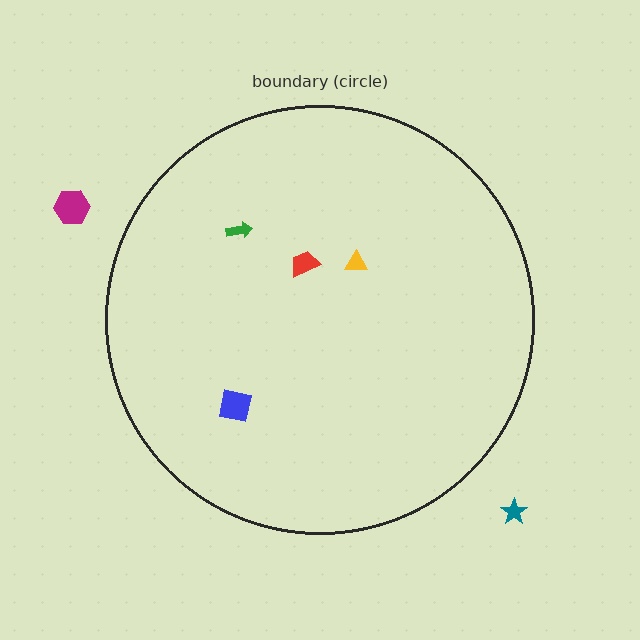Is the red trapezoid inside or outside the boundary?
Inside.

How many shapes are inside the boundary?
4 inside, 2 outside.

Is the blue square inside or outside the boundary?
Inside.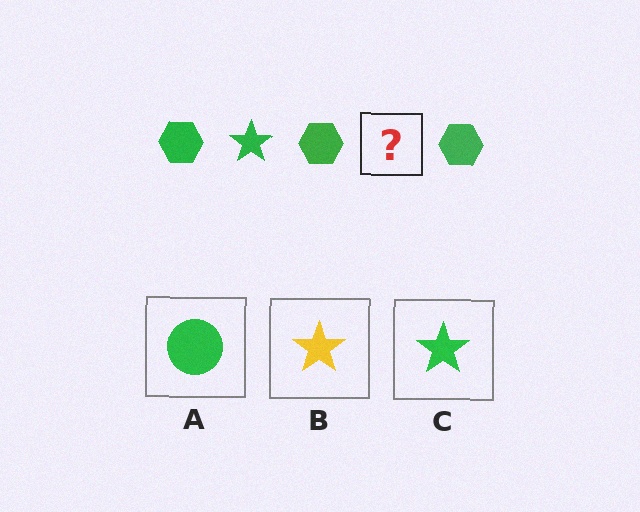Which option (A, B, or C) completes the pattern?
C.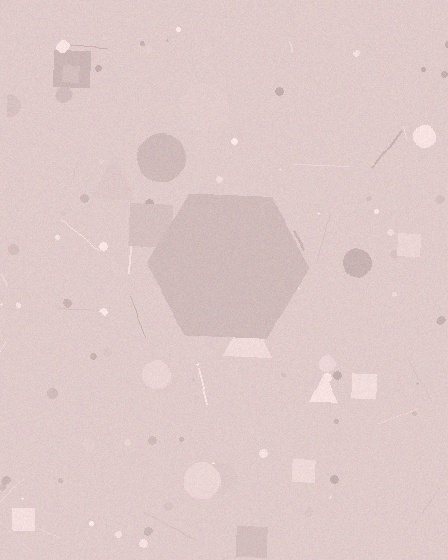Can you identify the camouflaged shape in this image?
The camouflaged shape is a hexagon.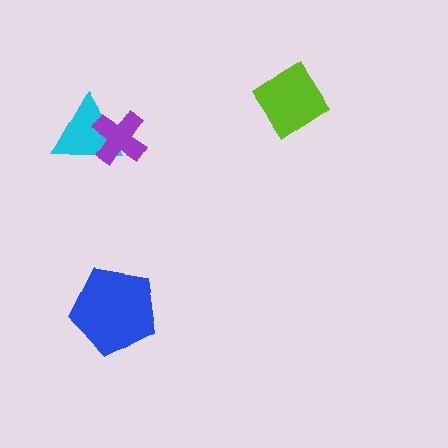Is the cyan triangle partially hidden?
Yes, it is partially covered by another shape.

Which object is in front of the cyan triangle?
The purple cross is in front of the cyan triangle.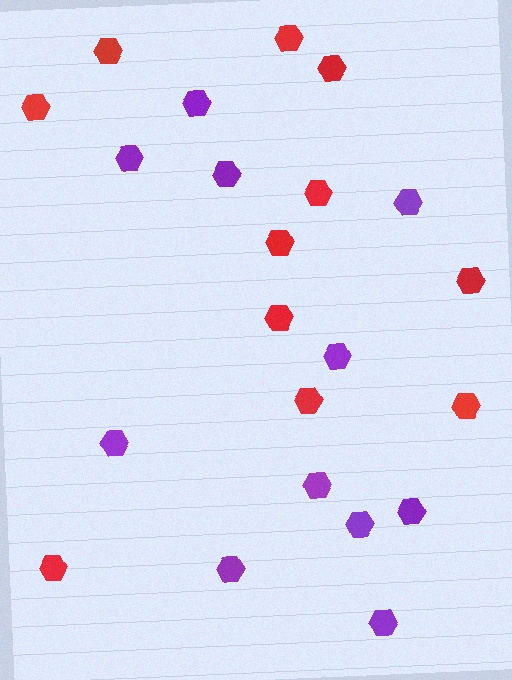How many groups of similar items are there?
There are 2 groups: one group of red hexagons (11) and one group of purple hexagons (11).